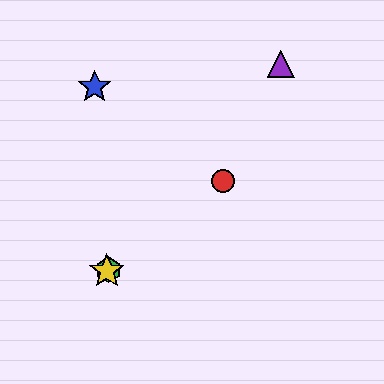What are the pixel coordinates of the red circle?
The red circle is at (223, 181).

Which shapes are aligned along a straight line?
The red circle, the green hexagon, the yellow star are aligned along a straight line.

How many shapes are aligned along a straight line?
3 shapes (the red circle, the green hexagon, the yellow star) are aligned along a straight line.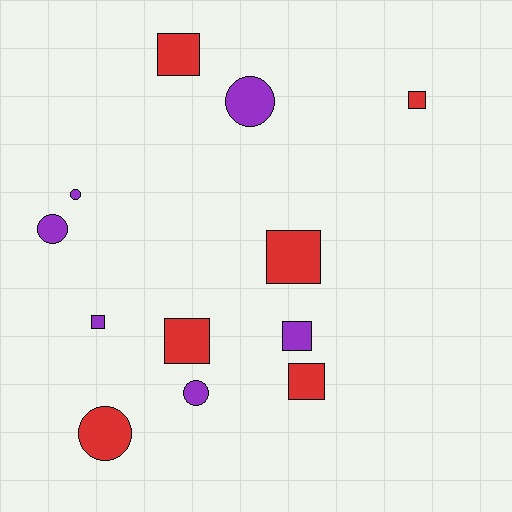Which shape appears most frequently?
Square, with 7 objects.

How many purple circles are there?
There are 4 purple circles.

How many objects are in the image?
There are 12 objects.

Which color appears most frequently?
Purple, with 6 objects.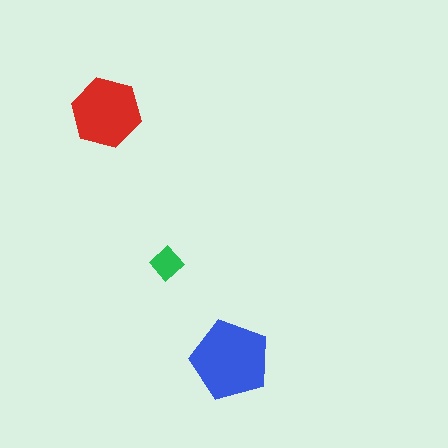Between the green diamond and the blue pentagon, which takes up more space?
The blue pentagon.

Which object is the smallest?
The green diamond.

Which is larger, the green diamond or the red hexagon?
The red hexagon.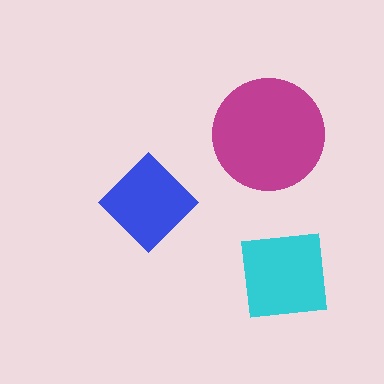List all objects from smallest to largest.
The blue diamond, the cyan square, the magenta circle.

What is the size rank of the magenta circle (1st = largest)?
1st.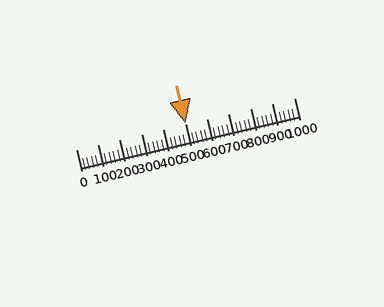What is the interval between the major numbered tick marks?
The major tick marks are spaced 100 units apart.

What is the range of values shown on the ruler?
The ruler shows values from 0 to 1000.